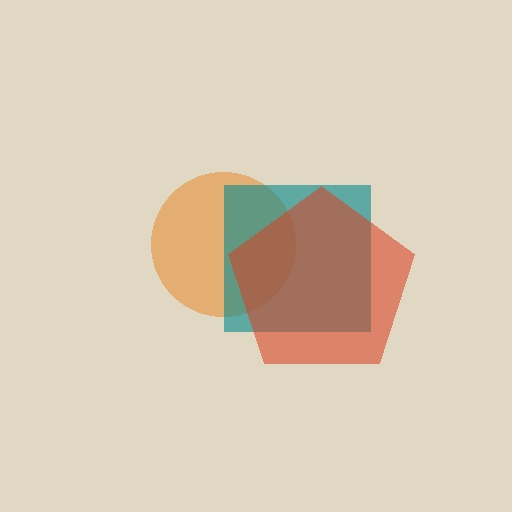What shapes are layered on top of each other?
The layered shapes are: an orange circle, a teal square, a red pentagon.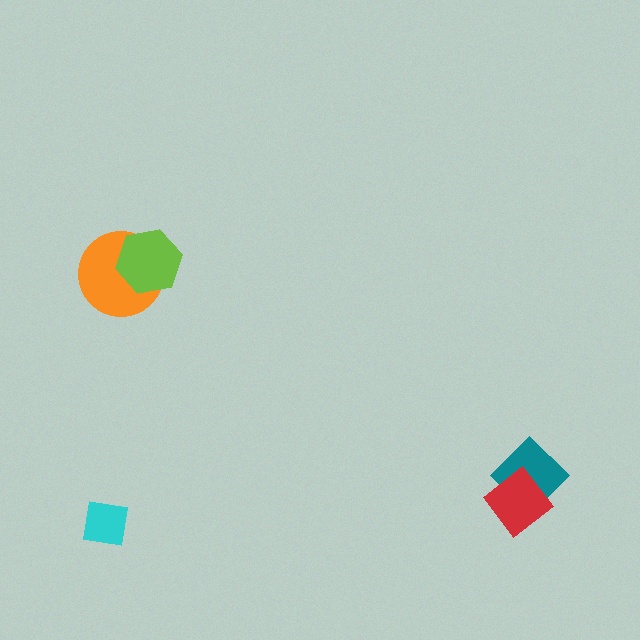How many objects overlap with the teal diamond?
1 object overlaps with the teal diamond.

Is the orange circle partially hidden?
Yes, it is partially covered by another shape.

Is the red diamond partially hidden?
No, no other shape covers it.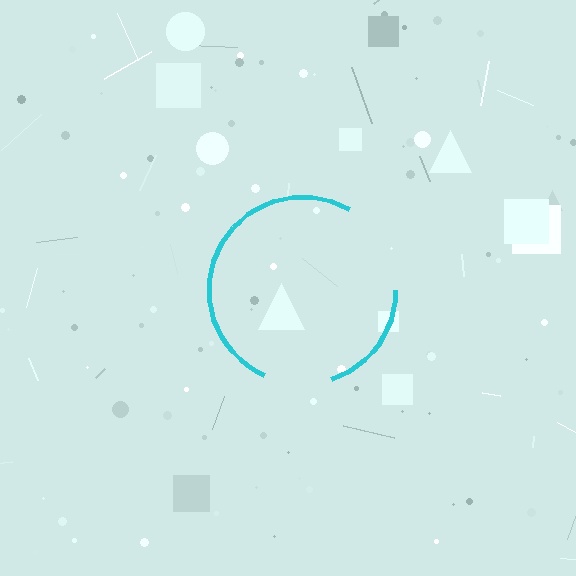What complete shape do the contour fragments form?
The contour fragments form a circle.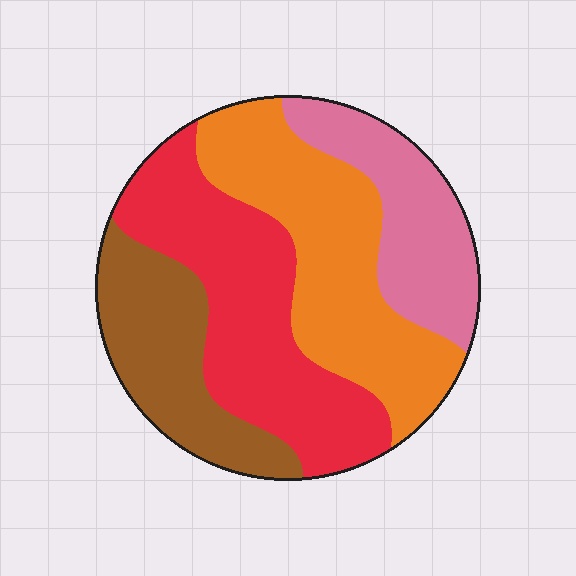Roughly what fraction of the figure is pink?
Pink takes up about one sixth (1/6) of the figure.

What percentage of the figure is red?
Red takes up between a quarter and a half of the figure.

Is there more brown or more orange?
Orange.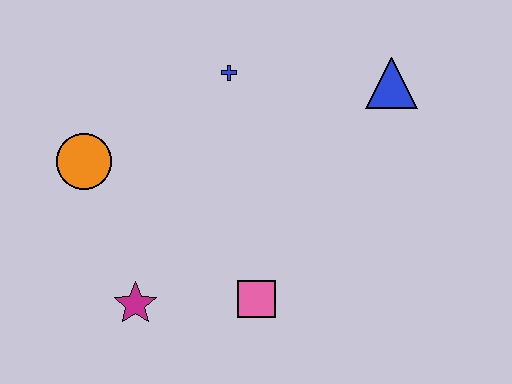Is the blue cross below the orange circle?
No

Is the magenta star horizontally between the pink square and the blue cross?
No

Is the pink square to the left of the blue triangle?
Yes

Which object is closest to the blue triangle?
The blue cross is closest to the blue triangle.